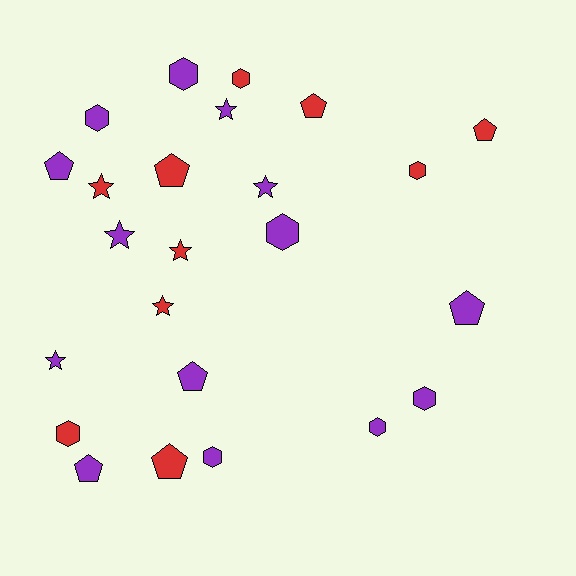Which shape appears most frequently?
Hexagon, with 9 objects.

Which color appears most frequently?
Purple, with 14 objects.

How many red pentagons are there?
There are 4 red pentagons.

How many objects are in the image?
There are 24 objects.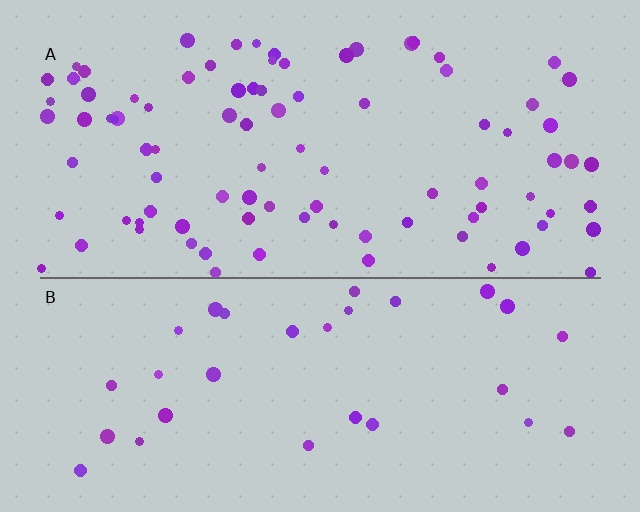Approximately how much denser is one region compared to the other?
Approximately 2.9× — region A over region B.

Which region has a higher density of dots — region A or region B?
A (the top).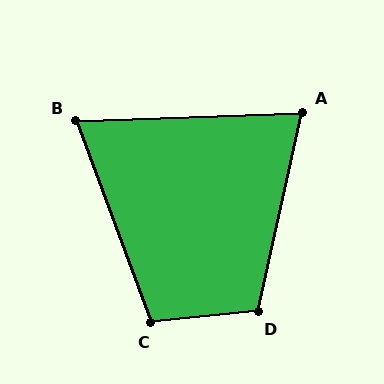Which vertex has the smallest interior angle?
B, at approximately 72 degrees.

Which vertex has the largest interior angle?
D, at approximately 108 degrees.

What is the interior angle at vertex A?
Approximately 76 degrees (acute).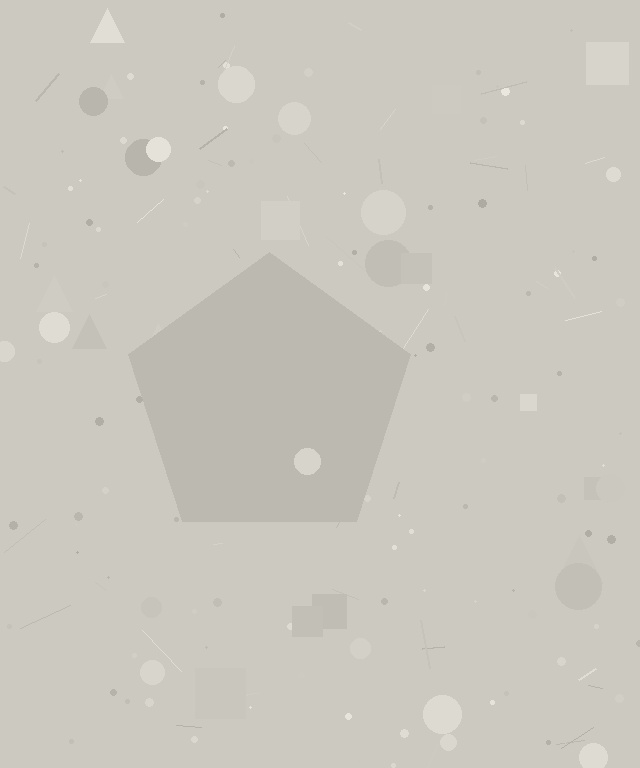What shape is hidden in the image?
A pentagon is hidden in the image.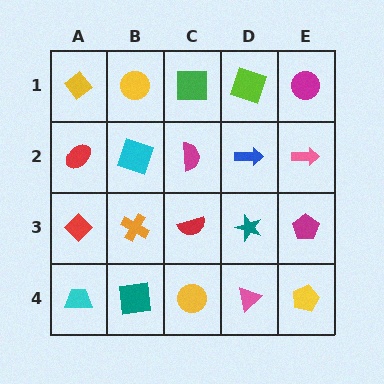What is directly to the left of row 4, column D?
A yellow circle.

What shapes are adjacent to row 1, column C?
A magenta semicircle (row 2, column C), a yellow circle (row 1, column B), a lime square (row 1, column D).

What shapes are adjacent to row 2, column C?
A green square (row 1, column C), a red semicircle (row 3, column C), a cyan square (row 2, column B), a blue arrow (row 2, column D).